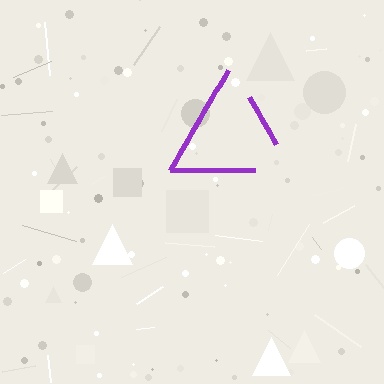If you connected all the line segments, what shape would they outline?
They would outline a triangle.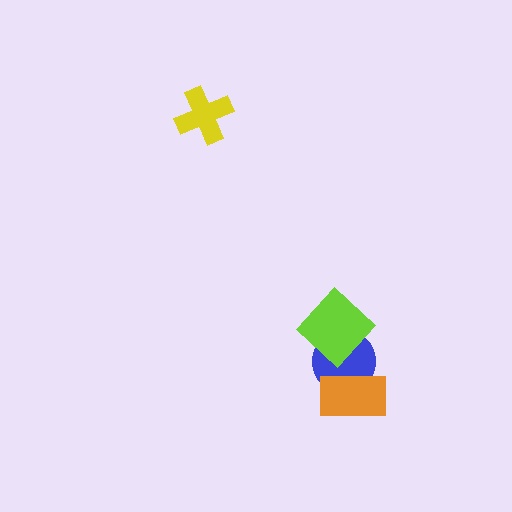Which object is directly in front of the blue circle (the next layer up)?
The lime diamond is directly in front of the blue circle.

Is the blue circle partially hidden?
Yes, it is partially covered by another shape.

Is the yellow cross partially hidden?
No, no other shape covers it.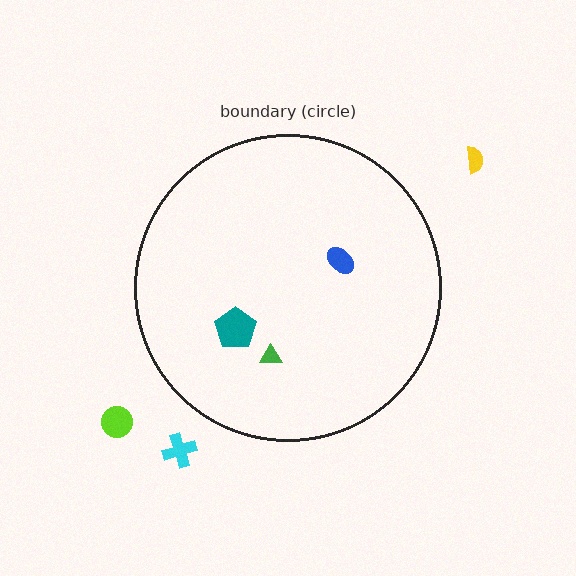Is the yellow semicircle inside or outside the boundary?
Outside.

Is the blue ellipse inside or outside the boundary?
Inside.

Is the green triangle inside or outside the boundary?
Inside.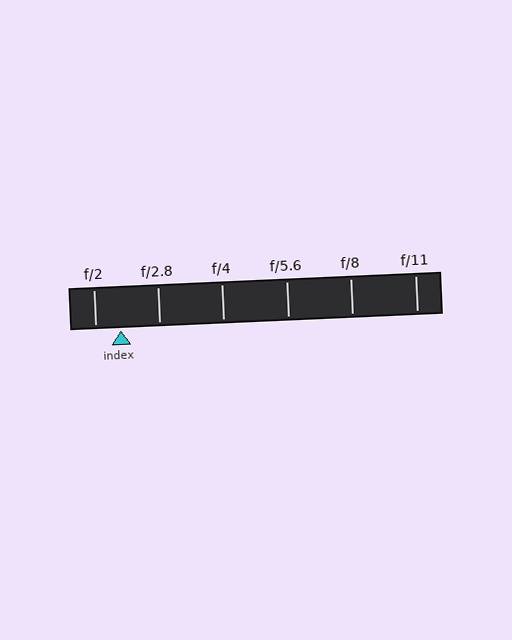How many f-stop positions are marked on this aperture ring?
There are 6 f-stop positions marked.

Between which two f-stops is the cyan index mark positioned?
The index mark is between f/2 and f/2.8.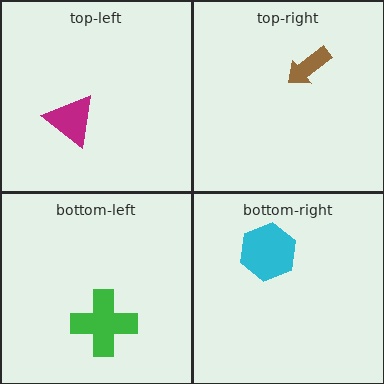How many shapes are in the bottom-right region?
1.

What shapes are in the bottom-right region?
The cyan hexagon.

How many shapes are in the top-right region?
1.